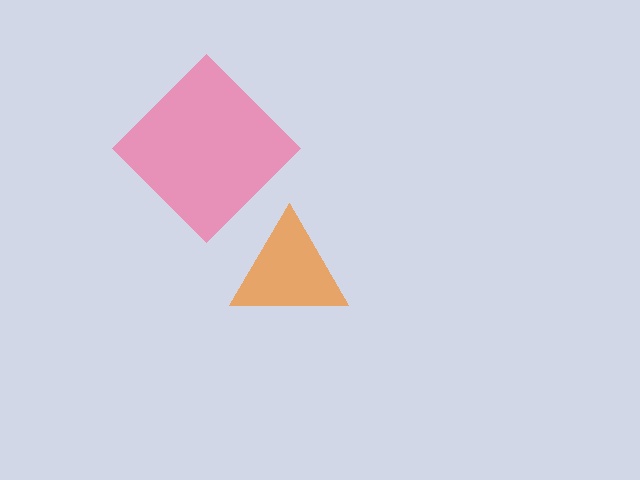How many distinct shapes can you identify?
There are 2 distinct shapes: a pink diamond, an orange triangle.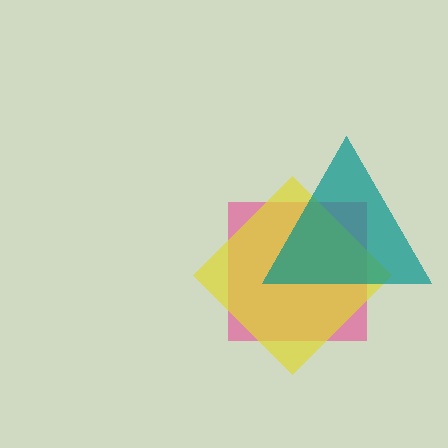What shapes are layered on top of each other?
The layered shapes are: a pink square, a yellow diamond, a teal triangle.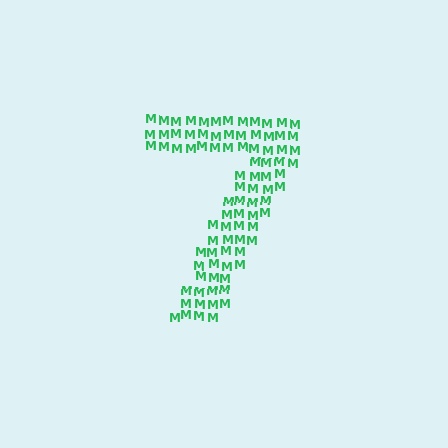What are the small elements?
The small elements are letter M's.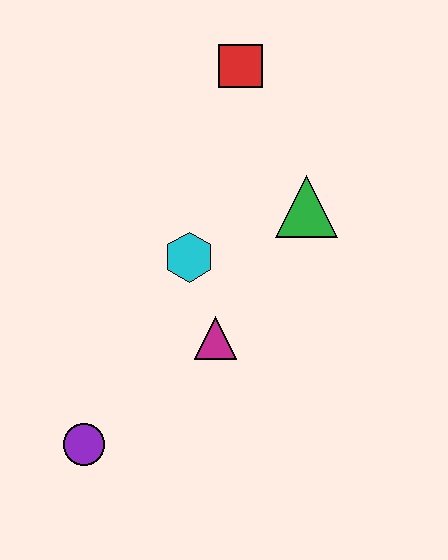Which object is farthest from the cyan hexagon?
The purple circle is farthest from the cyan hexagon.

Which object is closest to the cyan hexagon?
The magenta triangle is closest to the cyan hexagon.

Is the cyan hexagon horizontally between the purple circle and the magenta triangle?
Yes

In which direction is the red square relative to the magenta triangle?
The red square is above the magenta triangle.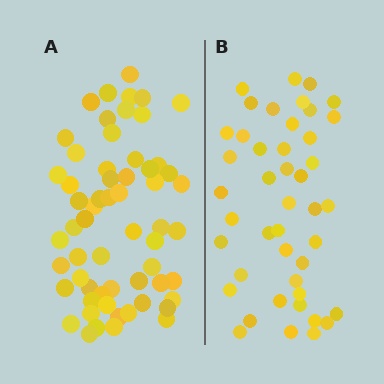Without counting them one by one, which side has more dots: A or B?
Region A (the left region) has more dots.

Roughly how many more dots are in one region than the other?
Region A has approximately 15 more dots than region B.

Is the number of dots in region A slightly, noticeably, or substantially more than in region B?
Region A has noticeably more, but not dramatically so. The ratio is roughly 1.4 to 1.